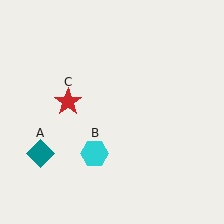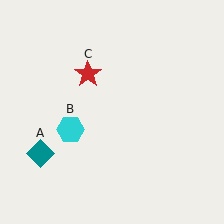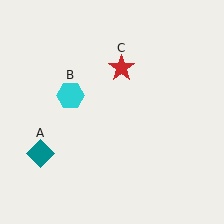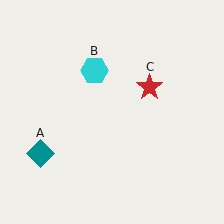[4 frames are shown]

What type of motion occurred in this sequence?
The cyan hexagon (object B), red star (object C) rotated clockwise around the center of the scene.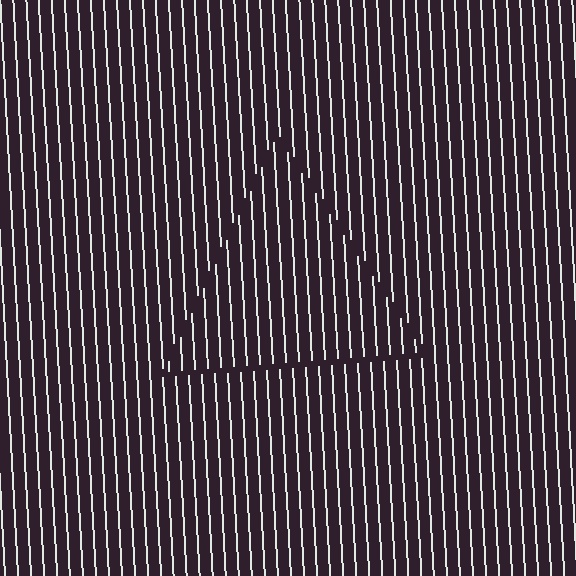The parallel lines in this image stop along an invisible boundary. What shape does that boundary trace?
An illusory triangle. The interior of the shape contains the same grating, shifted by half a period — the contour is defined by the phase discontinuity where line-ends from the inner and outer gratings abut.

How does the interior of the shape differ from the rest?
The interior of the shape contains the same grating, shifted by half a period — the contour is defined by the phase discontinuity where line-ends from the inner and outer gratings abut.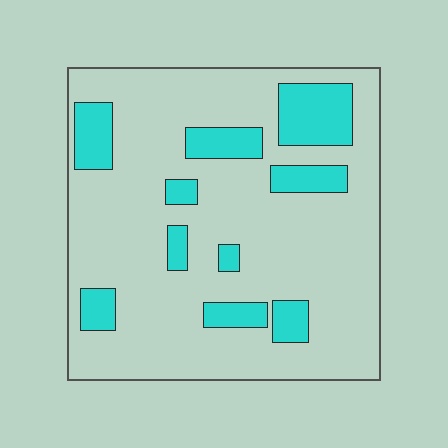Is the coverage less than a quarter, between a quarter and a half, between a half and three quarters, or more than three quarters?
Less than a quarter.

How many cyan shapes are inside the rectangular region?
10.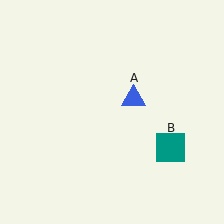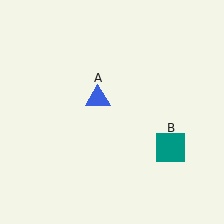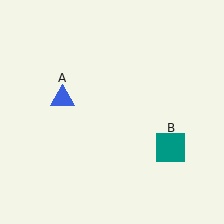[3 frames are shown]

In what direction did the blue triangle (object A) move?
The blue triangle (object A) moved left.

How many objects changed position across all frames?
1 object changed position: blue triangle (object A).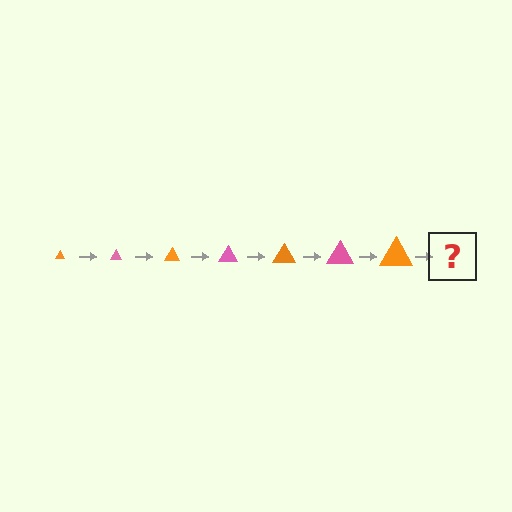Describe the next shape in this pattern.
It should be a pink triangle, larger than the previous one.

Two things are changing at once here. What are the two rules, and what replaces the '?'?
The two rules are that the triangle grows larger each step and the color cycles through orange and pink. The '?' should be a pink triangle, larger than the previous one.